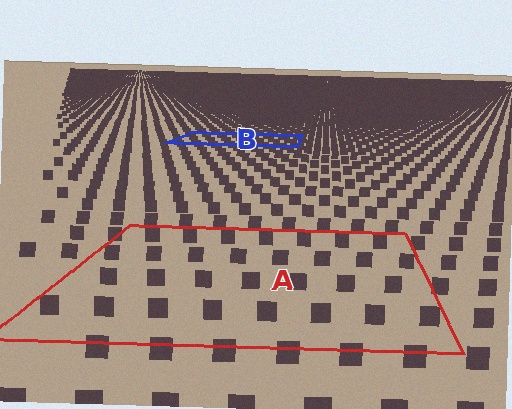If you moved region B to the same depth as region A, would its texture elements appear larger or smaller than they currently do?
They would appear larger. At a closer depth, the same texture elements are projected at a bigger on-screen size.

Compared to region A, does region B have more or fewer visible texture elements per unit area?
Region B has more texture elements per unit area — they are packed more densely because it is farther away.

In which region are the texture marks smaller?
The texture marks are smaller in region B, because it is farther away.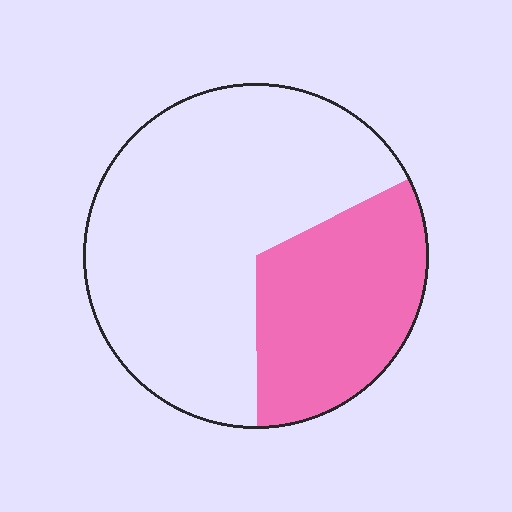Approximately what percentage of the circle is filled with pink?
Approximately 30%.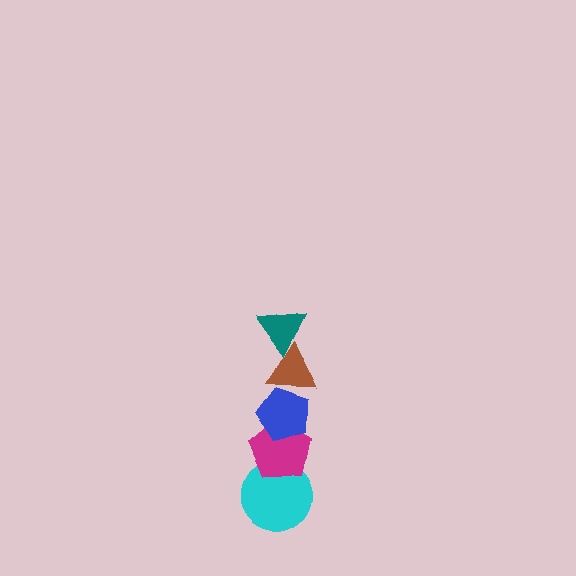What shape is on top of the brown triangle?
The teal triangle is on top of the brown triangle.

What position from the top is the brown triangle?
The brown triangle is 2nd from the top.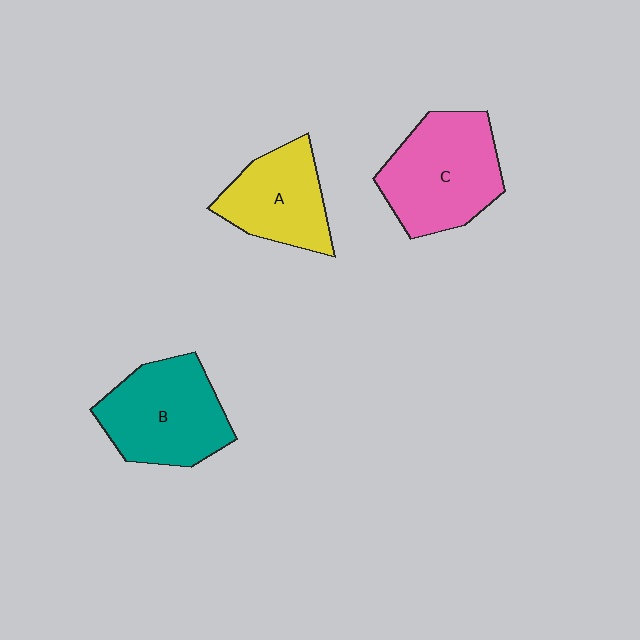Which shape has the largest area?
Shape C (pink).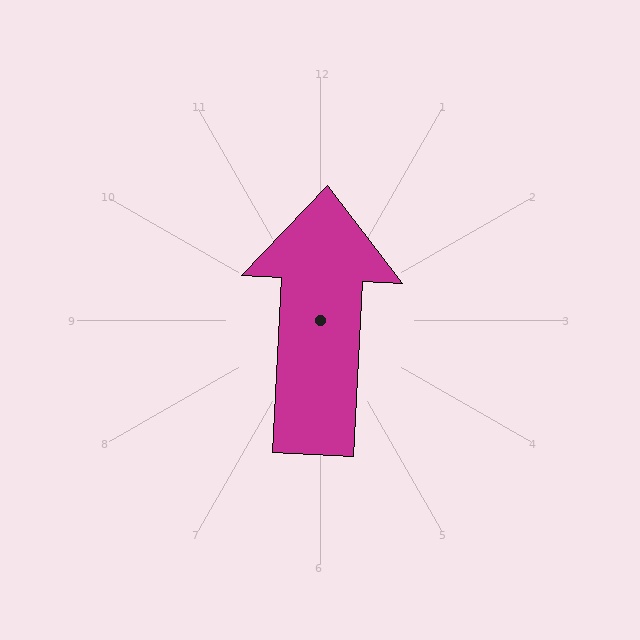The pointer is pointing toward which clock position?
Roughly 12 o'clock.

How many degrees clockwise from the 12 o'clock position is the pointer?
Approximately 3 degrees.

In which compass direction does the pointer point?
North.